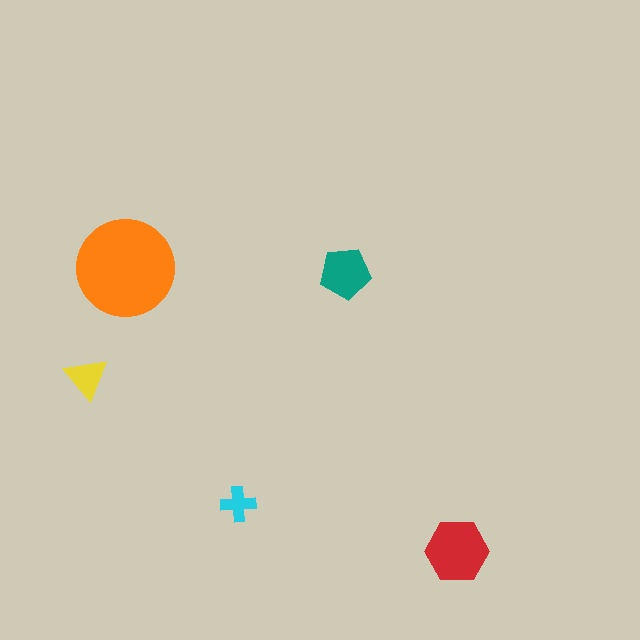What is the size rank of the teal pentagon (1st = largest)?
3rd.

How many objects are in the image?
There are 5 objects in the image.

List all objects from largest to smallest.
The orange circle, the red hexagon, the teal pentagon, the yellow triangle, the cyan cross.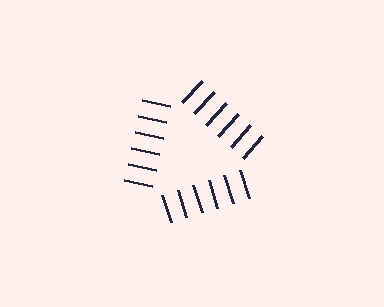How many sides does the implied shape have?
3 sides — the line-ends trace a triangle.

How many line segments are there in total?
18 — 6 along each of the 3 edges.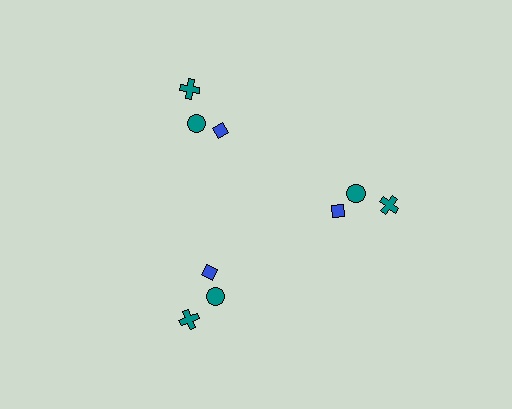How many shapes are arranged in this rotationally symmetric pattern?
There are 9 shapes, arranged in 3 groups of 3.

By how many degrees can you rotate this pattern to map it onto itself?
The pattern maps onto itself every 120 degrees of rotation.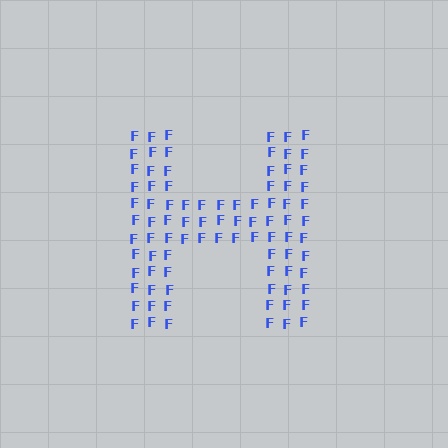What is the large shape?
The large shape is the letter H.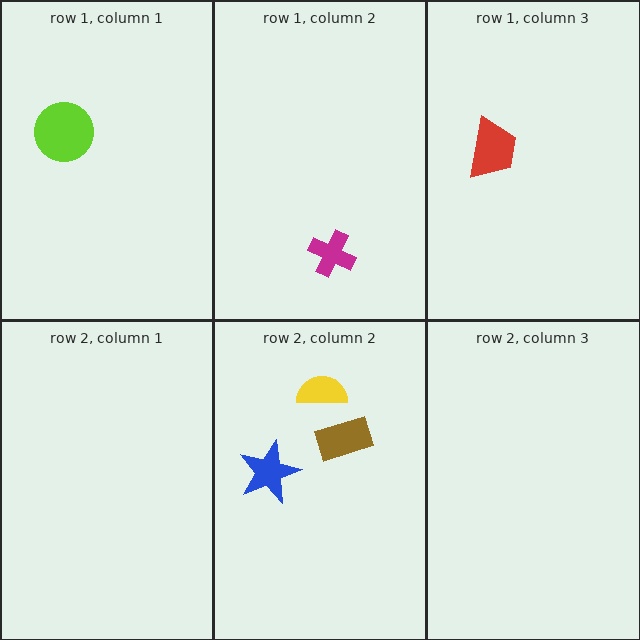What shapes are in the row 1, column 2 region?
The magenta cross.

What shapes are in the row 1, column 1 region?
The lime circle.